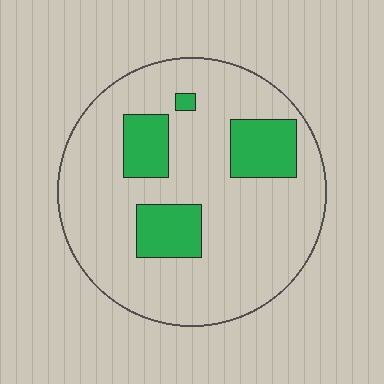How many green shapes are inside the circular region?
4.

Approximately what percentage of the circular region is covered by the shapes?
Approximately 20%.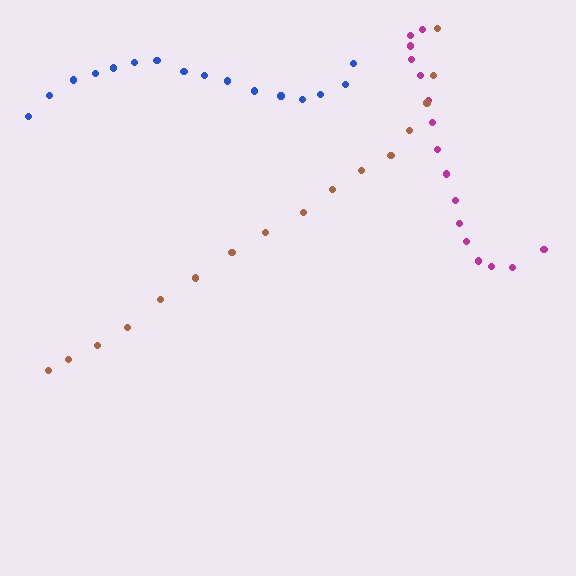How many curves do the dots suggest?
There are 3 distinct paths.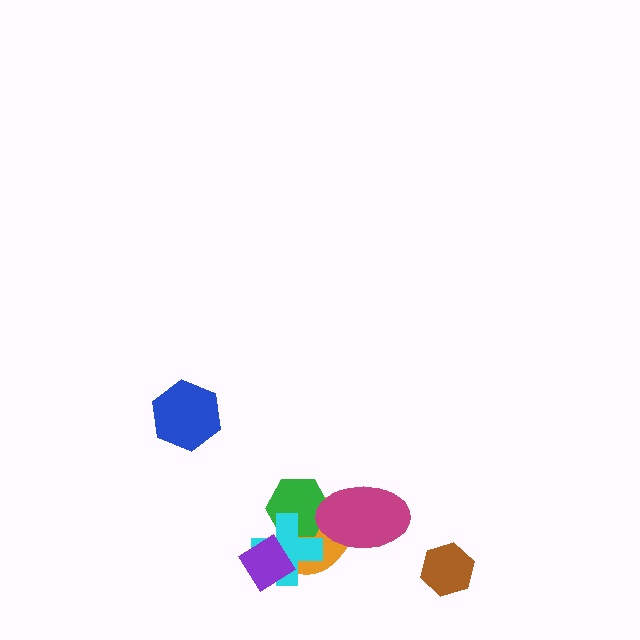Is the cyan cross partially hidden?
Yes, it is partially covered by another shape.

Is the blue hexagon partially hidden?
No, no other shape covers it.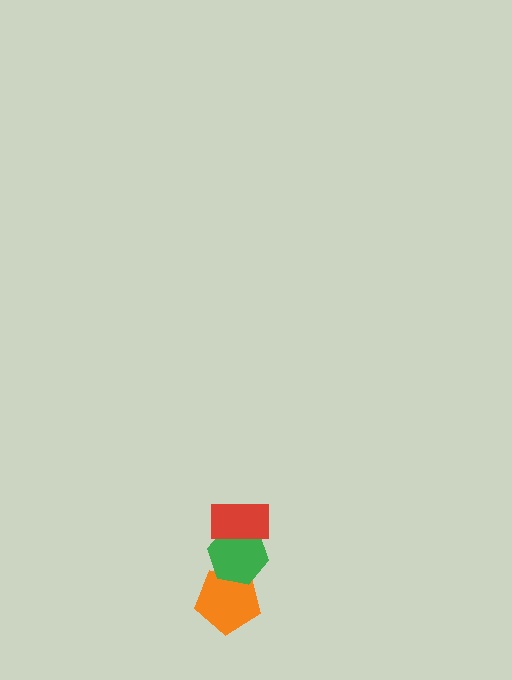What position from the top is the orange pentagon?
The orange pentagon is 3rd from the top.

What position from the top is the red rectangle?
The red rectangle is 1st from the top.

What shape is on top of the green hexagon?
The red rectangle is on top of the green hexagon.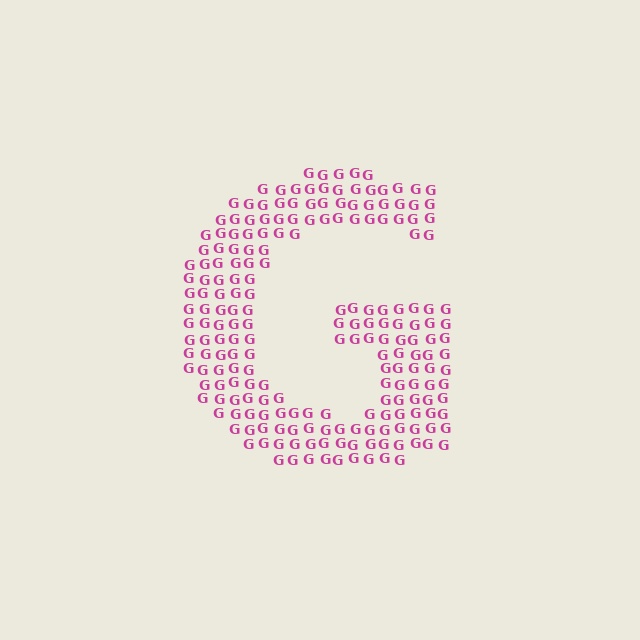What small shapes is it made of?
It is made of small letter G's.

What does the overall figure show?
The overall figure shows the letter G.